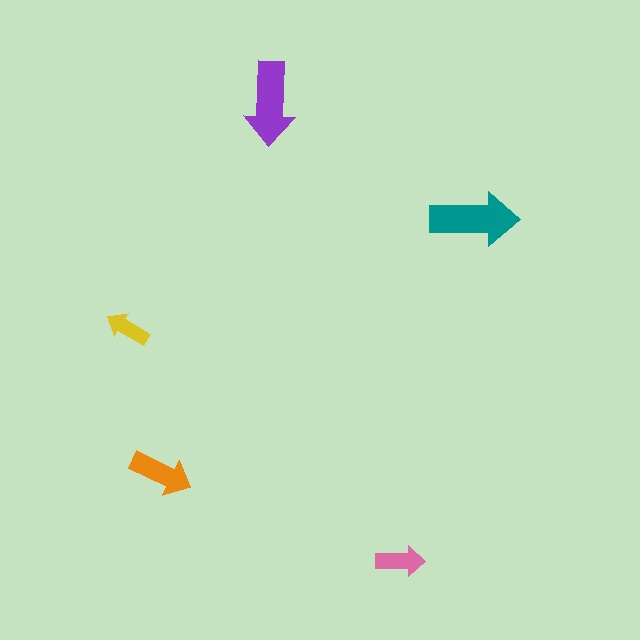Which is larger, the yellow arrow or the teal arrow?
The teal one.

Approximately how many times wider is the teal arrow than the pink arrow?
About 2 times wider.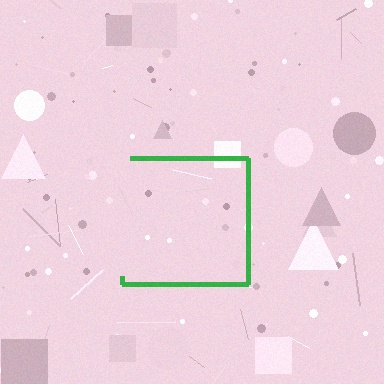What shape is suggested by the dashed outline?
The dashed outline suggests a square.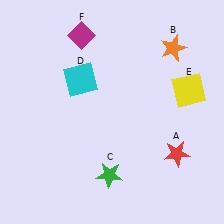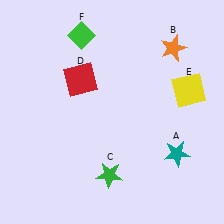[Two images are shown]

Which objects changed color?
A changed from red to teal. D changed from cyan to red. F changed from magenta to green.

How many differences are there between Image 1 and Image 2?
There are 3 differences between the two images.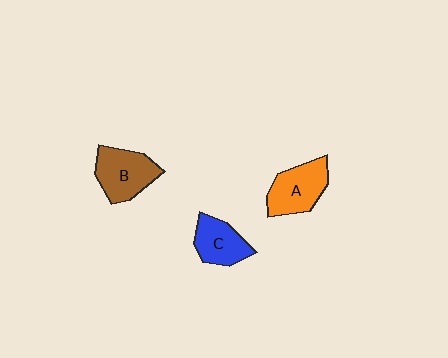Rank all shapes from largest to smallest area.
From largest to smallest: B (brown), A (orange), C (blue).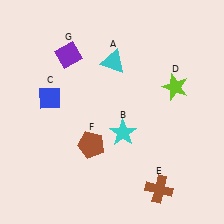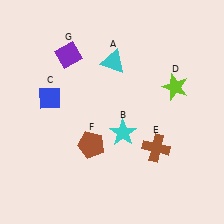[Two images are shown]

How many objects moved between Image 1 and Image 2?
1 object moved between the two images.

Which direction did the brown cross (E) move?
The brown cross (E) moved up.